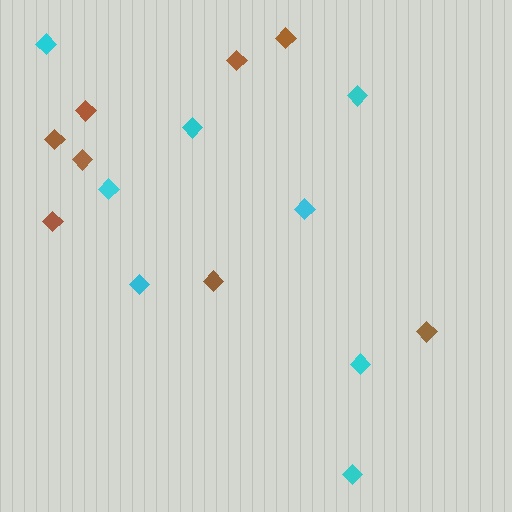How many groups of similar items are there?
There are 2 groups: one group of brown diamonds (8) and one group of cyan diamonds (8).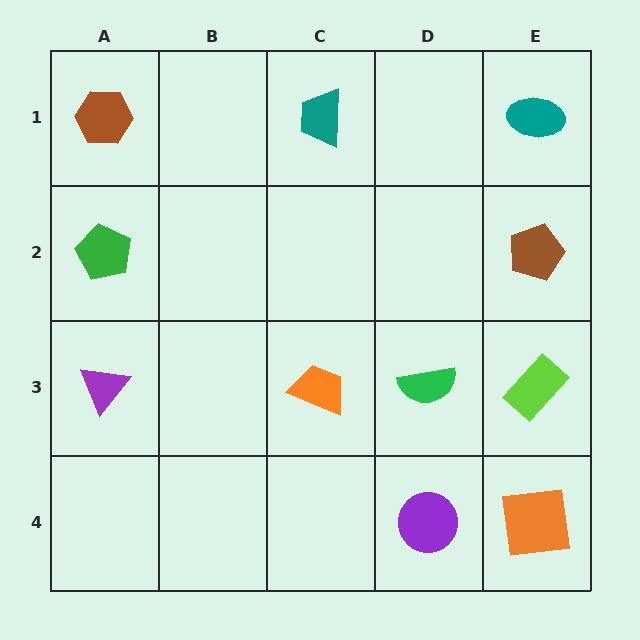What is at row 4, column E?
An orange square.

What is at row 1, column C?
A teal trapezoid.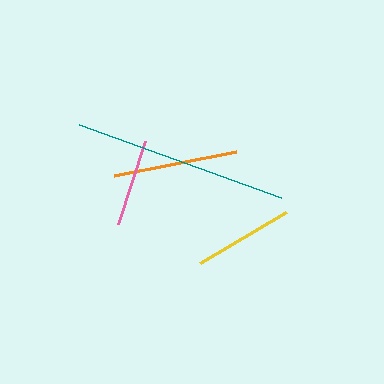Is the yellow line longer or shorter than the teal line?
The teal line is longer than the yellow line.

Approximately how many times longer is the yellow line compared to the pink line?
The yellow line is approximately 1.2 times the length of the pink line.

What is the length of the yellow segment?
The yellow segment is approximately 100 pixels long.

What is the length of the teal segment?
The teal segment is approximately 215 pixels long.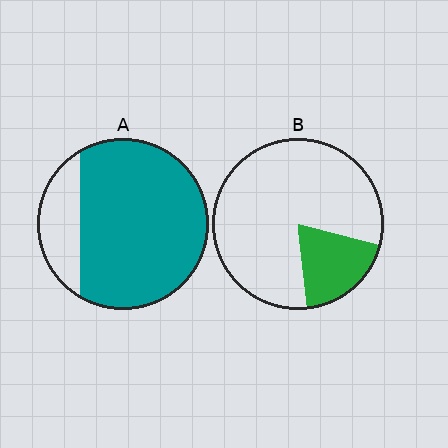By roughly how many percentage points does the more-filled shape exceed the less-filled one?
By roughly 60 percentage points (A over B).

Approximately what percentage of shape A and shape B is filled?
A is approximately 80% and B is approximately 20%.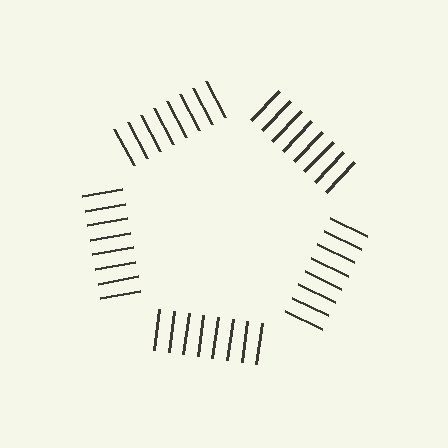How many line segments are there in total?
40 — 8 along each of the 5 edges.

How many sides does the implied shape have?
5 sides — the line-ends trace a pentagon.